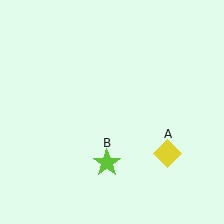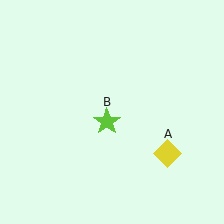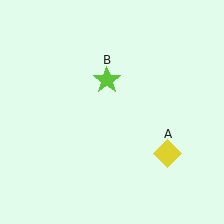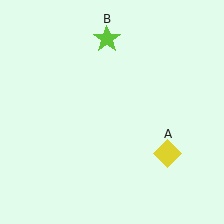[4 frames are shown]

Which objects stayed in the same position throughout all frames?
Yellow diamond (object A) remained stationary.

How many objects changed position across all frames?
1 object changed position: lime star (object B).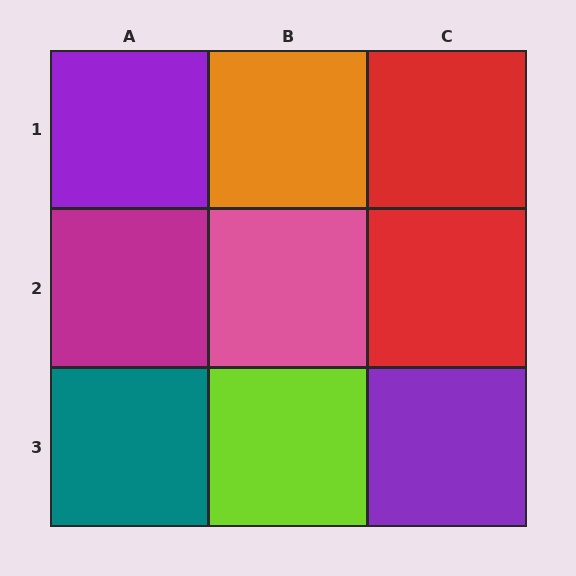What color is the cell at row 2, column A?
Magenta.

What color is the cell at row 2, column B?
Pink.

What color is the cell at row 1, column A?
Purple.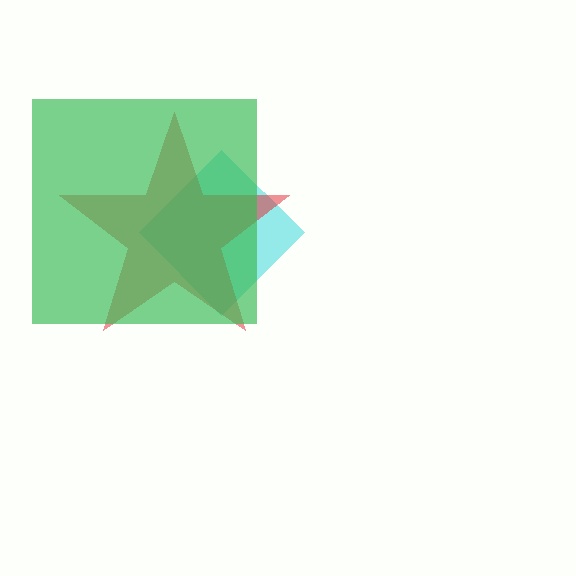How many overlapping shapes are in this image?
There are 3 overlapping shapes in the image.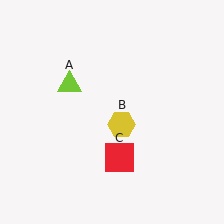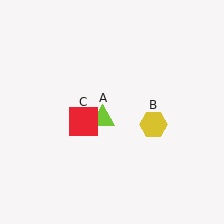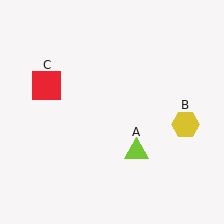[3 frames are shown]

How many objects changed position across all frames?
3 objects changed position: lime triangle (object A), yellow hexagon (object B), red square (object C).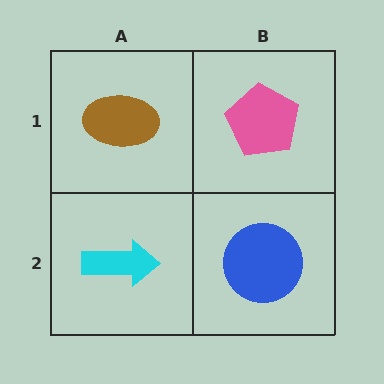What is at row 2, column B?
A blue circle.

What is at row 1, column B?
A pink pentagon.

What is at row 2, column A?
A cyan arrow.